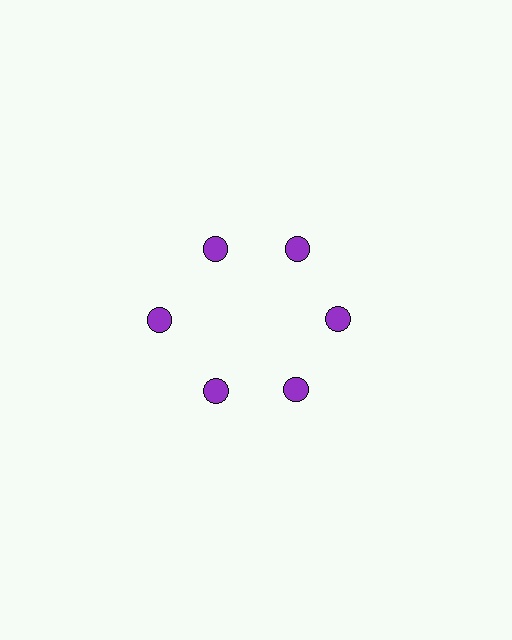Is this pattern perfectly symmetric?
No. The 6 purple circles are arranged in a ring, but one element near the 9 o'clock position is pushed outward from the center, breaking the 6-fold rotational symmetry.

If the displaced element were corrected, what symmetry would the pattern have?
It would have 6-fold rotational symmetry — the pattern would map onto itself every 60 degrees.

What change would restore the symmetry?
The symmetry would be restored by moving it inward, back onto the ring so that all 6 circles sit at equal angles and equal distance from the center.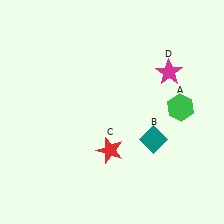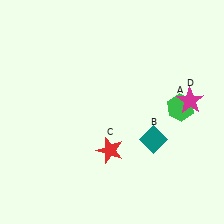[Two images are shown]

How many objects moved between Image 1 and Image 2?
1 object moved between the two images.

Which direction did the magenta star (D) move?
The magenta star (D) moved down.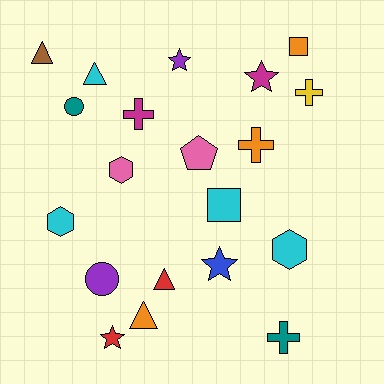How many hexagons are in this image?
There are 3 hexagons.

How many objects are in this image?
There are 20 objects.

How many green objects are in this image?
There are no green objects.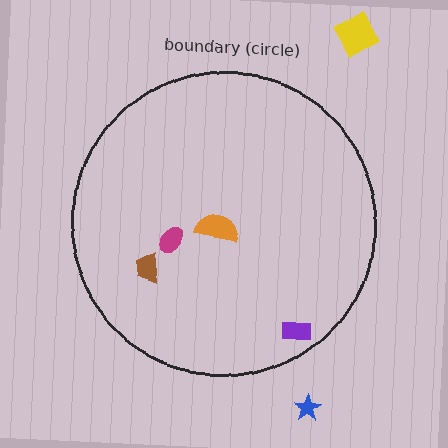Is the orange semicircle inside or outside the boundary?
Inside.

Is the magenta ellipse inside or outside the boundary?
Inside.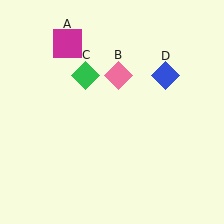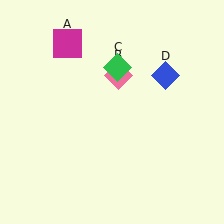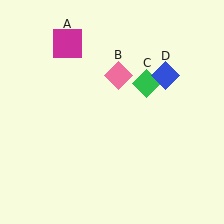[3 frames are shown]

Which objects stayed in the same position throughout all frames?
Magenta square (object A) and pink diamond (object B) and blue diamond (object D) remained stationary.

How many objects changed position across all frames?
1 object changed position: green diamond (object C).